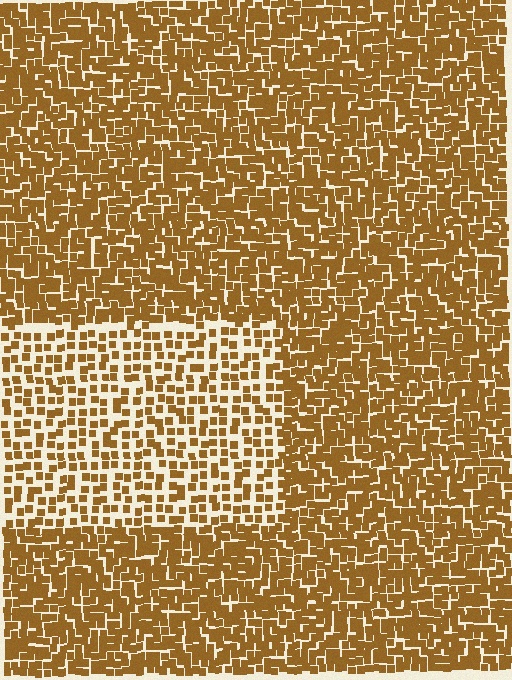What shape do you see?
I see a rectangle.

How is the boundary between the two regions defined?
The boundary is defined by a change in element density (approximately 1.9x ratio). All elements are the same color, size, and shape.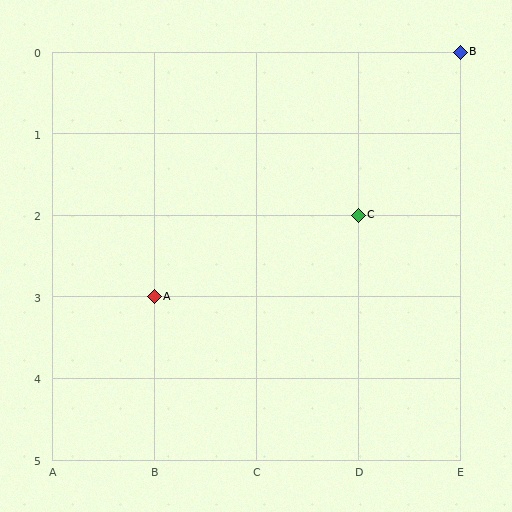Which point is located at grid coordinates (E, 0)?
Point B is at (E, 0).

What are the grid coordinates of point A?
Point A is at grid coordinates (B, 3).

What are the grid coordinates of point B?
Point B is at grid coordinates (E, 0).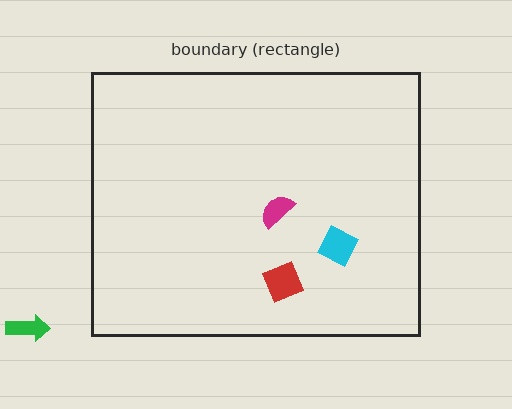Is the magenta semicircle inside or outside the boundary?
Inside.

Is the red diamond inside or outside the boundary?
Inside.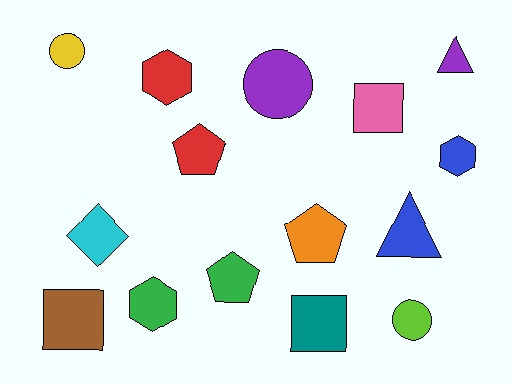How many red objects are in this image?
There are 2 red objects.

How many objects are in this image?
There are 15 objects.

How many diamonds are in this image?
There is 1 diamond.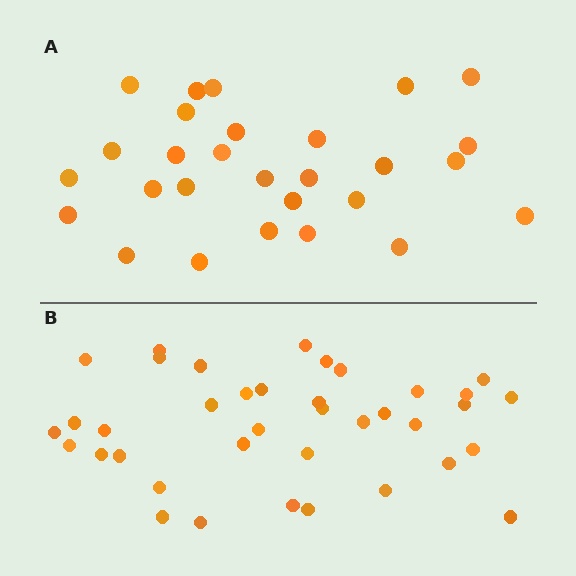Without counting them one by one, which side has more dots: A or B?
Region B (the bottom region) has more dots.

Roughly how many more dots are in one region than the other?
Region B has roughly 10 or so more dots than region A.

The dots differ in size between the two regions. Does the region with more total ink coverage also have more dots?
No. Region A has more total ink coverage because its dots are larger, but region B actually contains more individual dots. Total area can be misleading — the number of items is what matters here.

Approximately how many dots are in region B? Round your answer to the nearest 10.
About 40 dots. (The exact count is 38, which rounds to 40.)